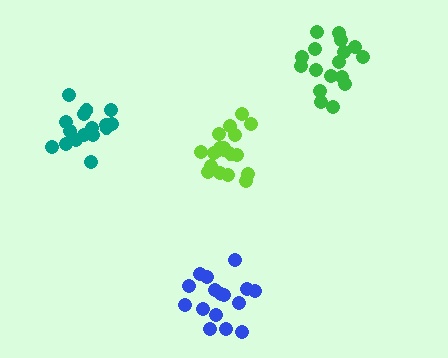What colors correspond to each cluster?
The clusters are colored: blue, lime, teal, green.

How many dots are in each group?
Group 1: 16 dots, Group 2: 21 dots, Group 3: 16 dots, Group 4: 17 dots (70 total).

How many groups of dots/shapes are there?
There are 4 groups.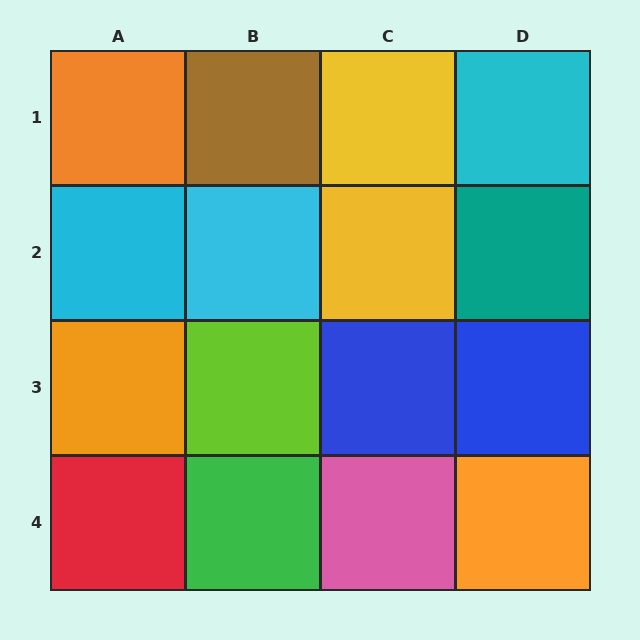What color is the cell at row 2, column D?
Teal.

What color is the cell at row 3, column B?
Lime.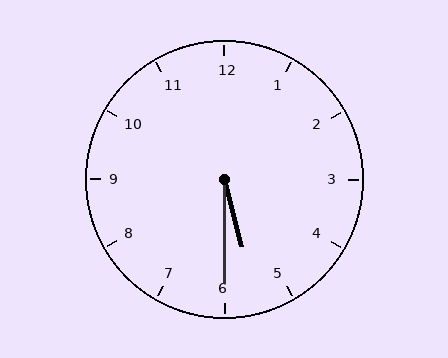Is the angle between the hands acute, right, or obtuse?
It is acute.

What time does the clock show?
5:30.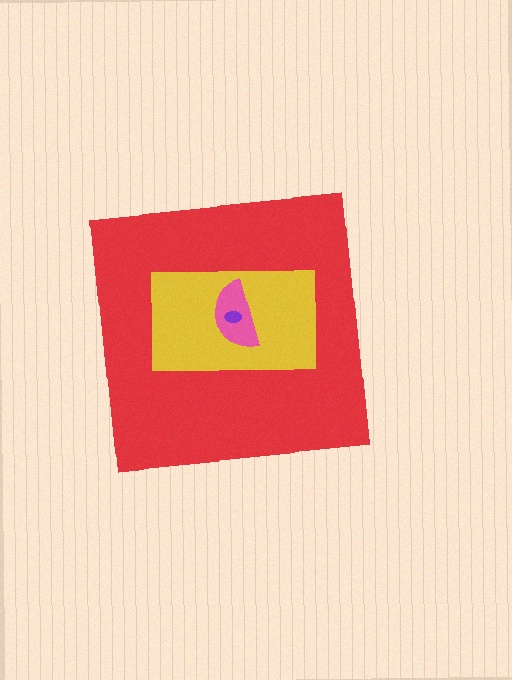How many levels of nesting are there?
4.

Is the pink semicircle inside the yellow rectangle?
Yes.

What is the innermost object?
The purple ellipse.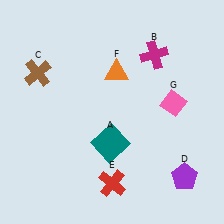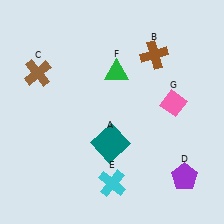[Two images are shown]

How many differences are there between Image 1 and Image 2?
There are 3 differences between the two images.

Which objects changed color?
B changed from magenta to brown. E changed from red to cyan. F changed from orange to green.